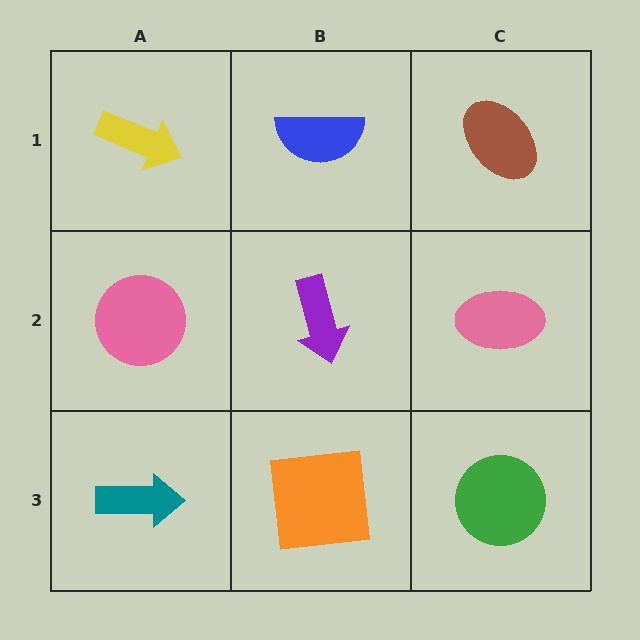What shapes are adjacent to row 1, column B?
A purple arrow (row 2, column B), a yellow arrow (row 1, column A), a brown ellipse (row 1, column C).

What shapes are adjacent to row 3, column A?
A pink circle (row 2, column A), an orange square (row 3, column B).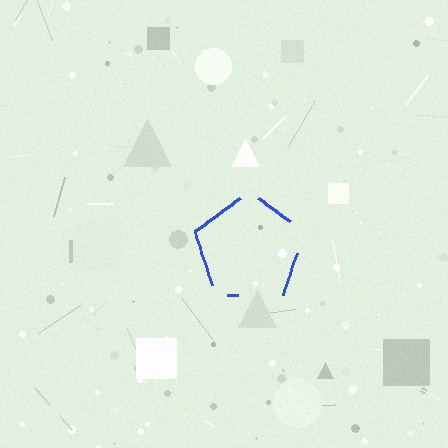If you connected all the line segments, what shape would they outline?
They would outline a pentagon.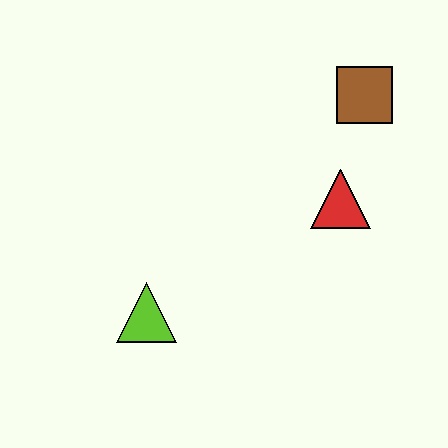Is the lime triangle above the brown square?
No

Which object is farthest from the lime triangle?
The brown square is farthest from the lime triangle.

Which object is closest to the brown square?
The red triangle is closest to the brown square.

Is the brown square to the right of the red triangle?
Yes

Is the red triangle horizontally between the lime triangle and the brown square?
Yes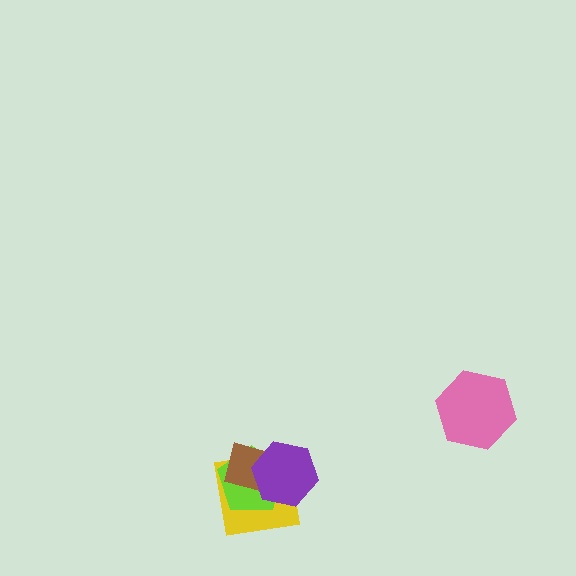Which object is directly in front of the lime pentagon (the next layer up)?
The brown diamond is directly in front of the lime pentagon.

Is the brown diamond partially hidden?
Yes, it is partially covered by another shape.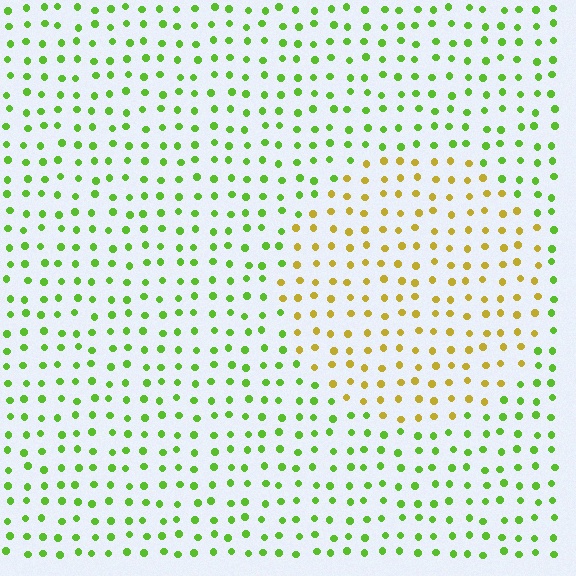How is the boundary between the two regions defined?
The boundary is defined purely by a slight shift in hue (about 50 degrees). Spacing, size, and orientation are identical on both sides.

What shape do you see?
I see a circle.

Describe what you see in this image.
The image is filled with small lime elements in a uniform arrangement. A circle-shaped region is visible where the elements are tinted to a slightly different hue, forming a subtle color boundary.